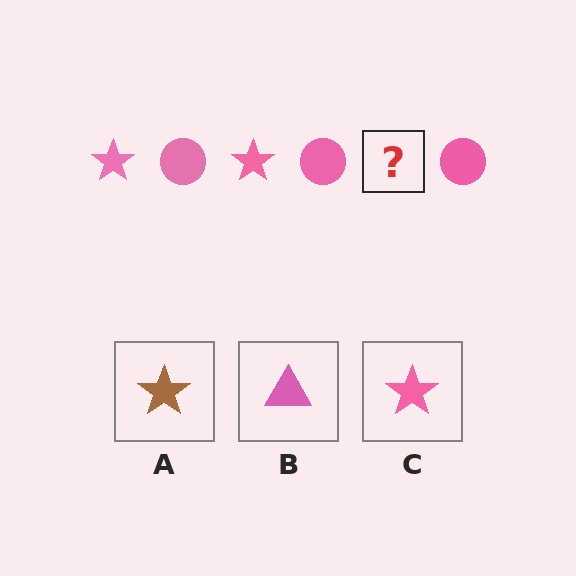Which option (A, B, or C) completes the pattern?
C.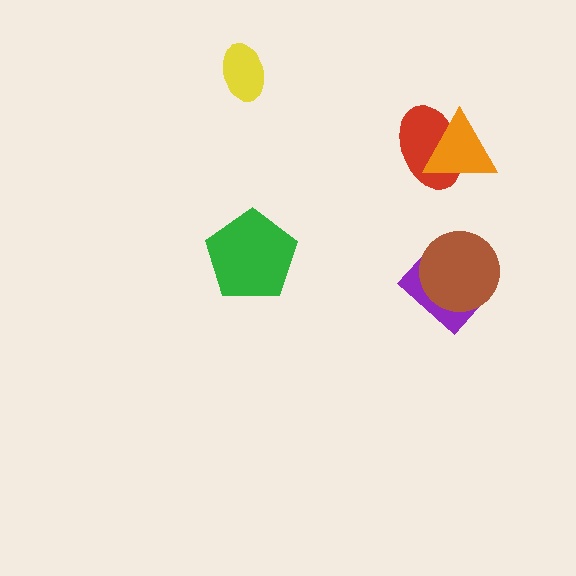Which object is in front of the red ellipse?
The orange triangle is in front of the red ellipse.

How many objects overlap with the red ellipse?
1 object overlaps with the red ellipse.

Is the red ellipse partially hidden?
Yes, it is partially covered by another shape.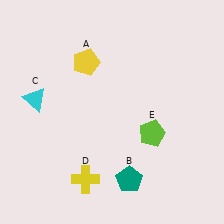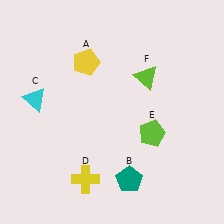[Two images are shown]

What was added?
A lime triangle (F) was added in Image 2.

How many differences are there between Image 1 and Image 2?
There is 1 difference between the two images.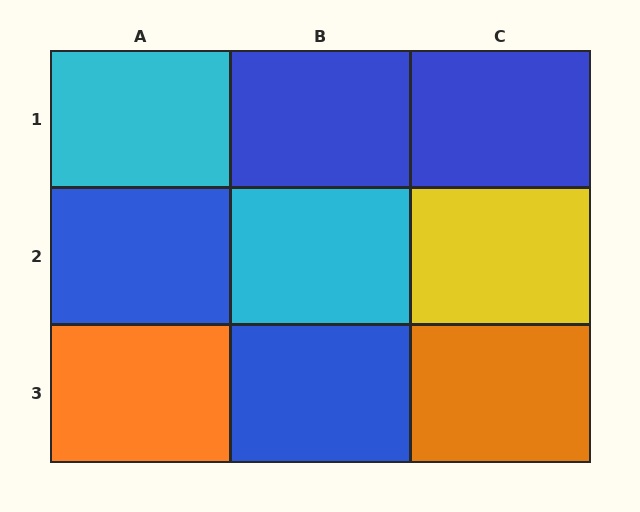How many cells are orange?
2 cells are orange.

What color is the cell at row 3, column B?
Blue.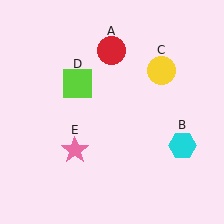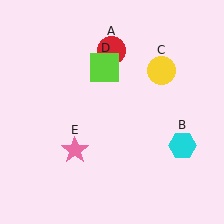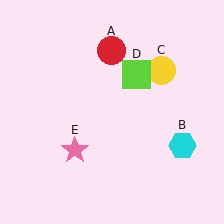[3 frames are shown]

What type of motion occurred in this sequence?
The lime square (object D) rotated clockwise around the center of the scene.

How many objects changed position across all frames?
1 object changed position: lime square (object D).